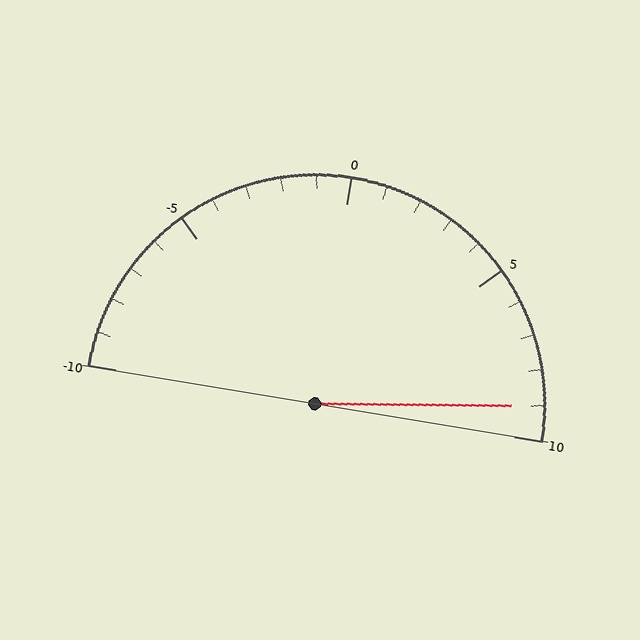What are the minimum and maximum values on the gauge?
The gauge ranges from -10 to 10.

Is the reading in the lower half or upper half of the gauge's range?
The reading is in the upper half of the range (-10 to 10).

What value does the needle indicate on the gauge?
The needle indicates approximately 9.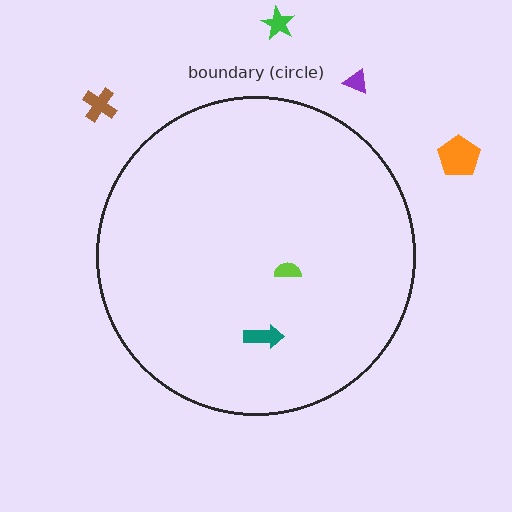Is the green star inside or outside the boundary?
Outside.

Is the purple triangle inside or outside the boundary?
Outside.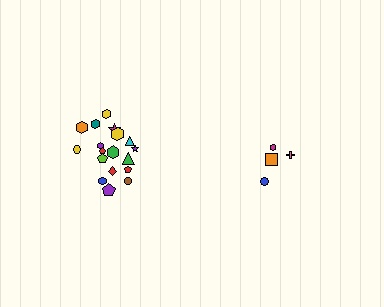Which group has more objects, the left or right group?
The left group.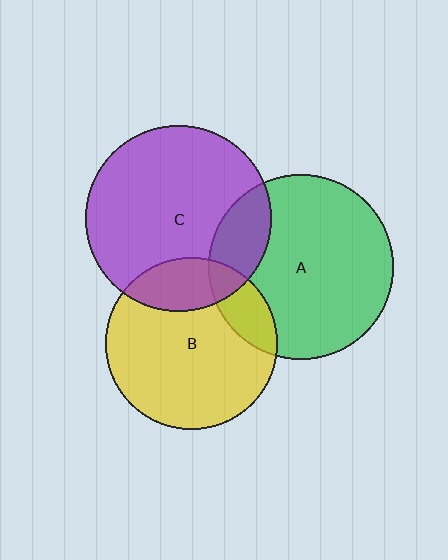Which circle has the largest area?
Circle C (purple).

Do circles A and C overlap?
Yes.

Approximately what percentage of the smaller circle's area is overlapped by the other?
Approximately 20%.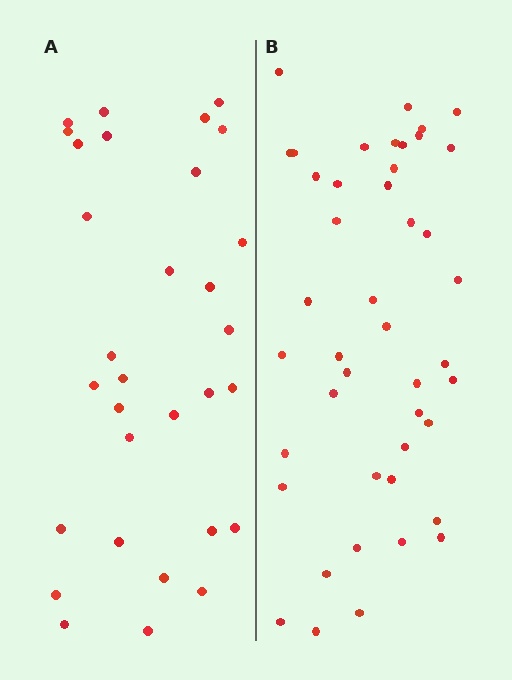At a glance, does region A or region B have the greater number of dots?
Region B (the right region) has more dots.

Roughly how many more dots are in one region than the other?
Region B has approximately 15 more dots than region A.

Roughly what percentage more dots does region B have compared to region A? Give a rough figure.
About 40% more.